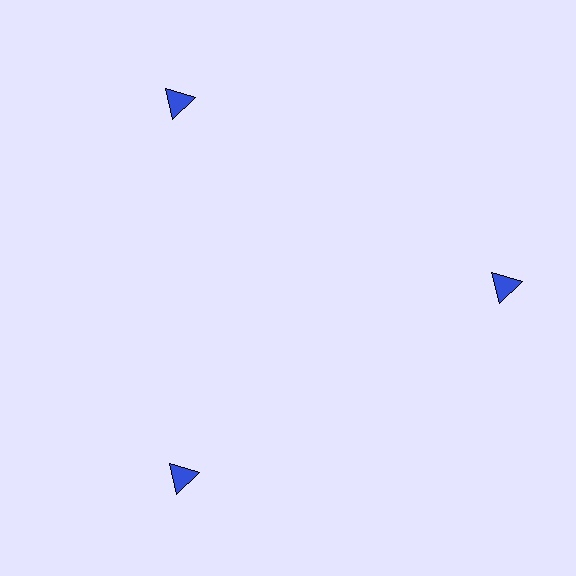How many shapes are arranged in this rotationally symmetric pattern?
There are 3 shapes, arranged in 3 groups of 1.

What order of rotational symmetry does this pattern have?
This pattern has 3-fold rotational symmetry.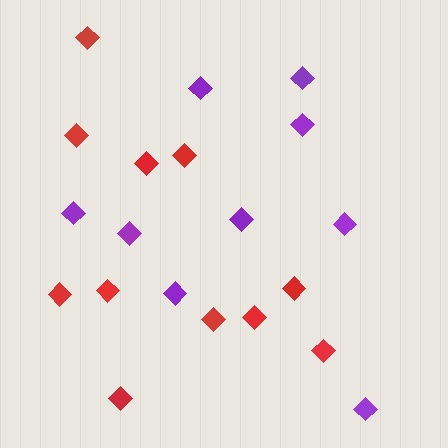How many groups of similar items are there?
There are 2 groups: one group of purple diamonds (9) and one group of red diamonds (11).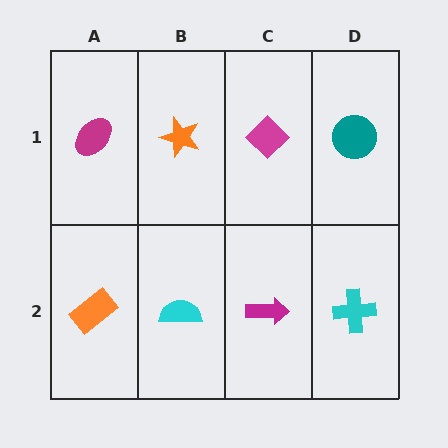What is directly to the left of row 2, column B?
An orange rectangle.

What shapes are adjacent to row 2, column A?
A magenta ellipse (row 1, column A), a cyan semicircle (row 2, column B).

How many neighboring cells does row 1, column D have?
2.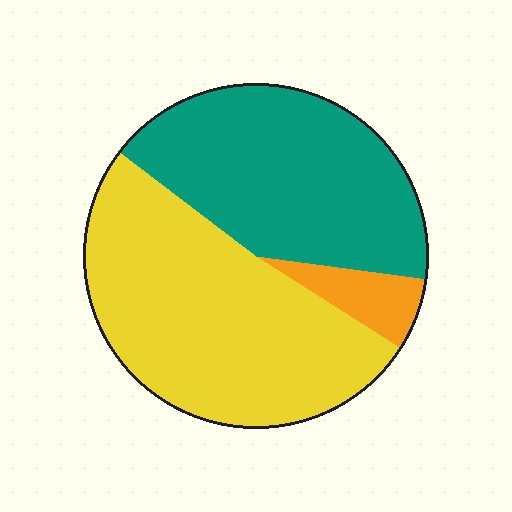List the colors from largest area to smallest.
From largest to smallest: yellow, teal, orange.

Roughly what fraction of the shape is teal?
Teal covers about 40% of the shape.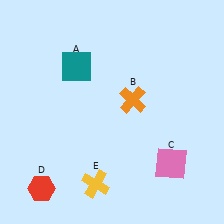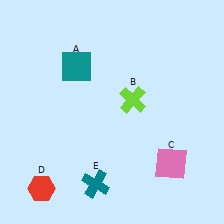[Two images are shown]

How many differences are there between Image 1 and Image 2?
There are 2 differences between the two images.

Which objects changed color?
B changed from orange to lime. E changed from yellow to teal.